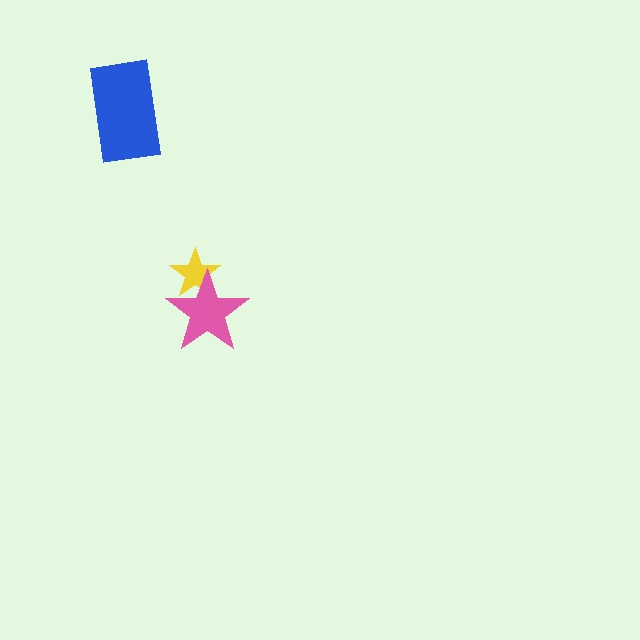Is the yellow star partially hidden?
Yes, it is partially covered by another shape.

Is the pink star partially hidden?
No, no other shape covers it.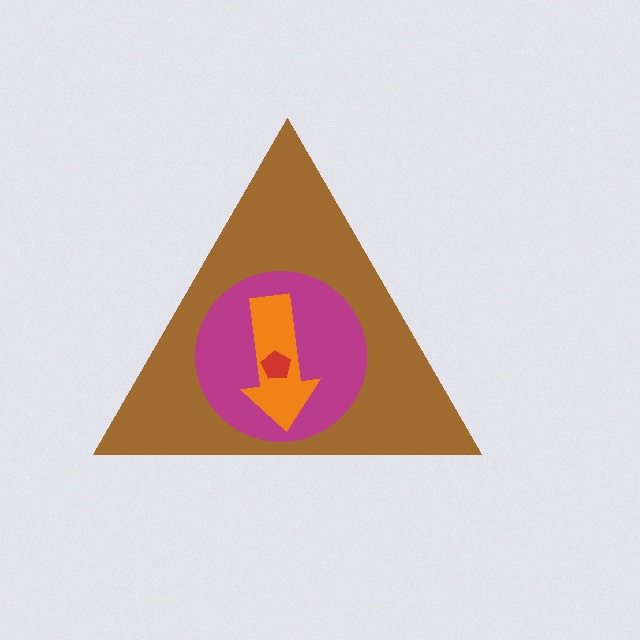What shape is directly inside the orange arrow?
The red pentagon.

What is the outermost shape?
The brown triangle.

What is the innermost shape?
The red pentagon.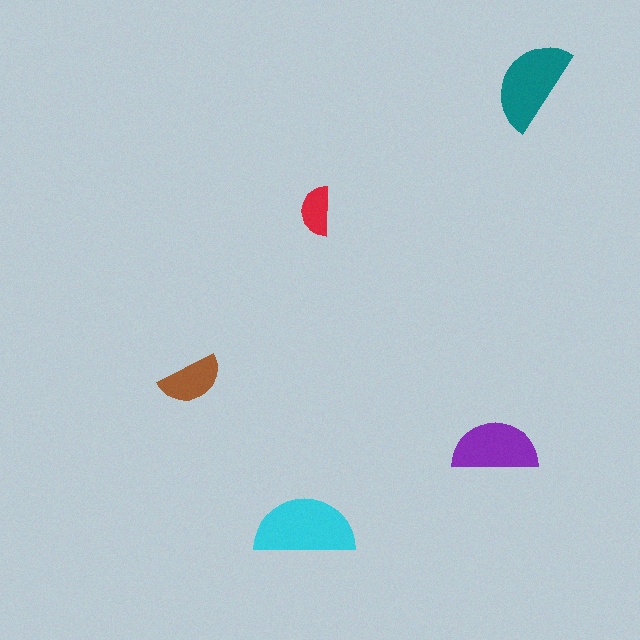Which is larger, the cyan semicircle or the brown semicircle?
The cyan one.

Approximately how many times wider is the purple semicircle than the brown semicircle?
About 1.5 times wider.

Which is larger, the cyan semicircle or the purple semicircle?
The cyan one.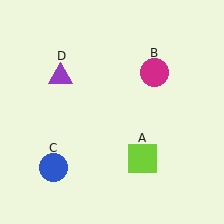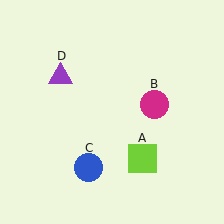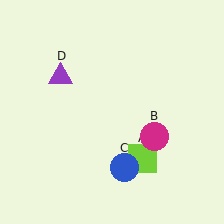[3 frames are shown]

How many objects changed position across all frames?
2 objects changed position: magenta circle (object B), blue circle (object C).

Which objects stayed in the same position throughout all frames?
Lime square (object A) and purple triangle (object D) remained stationary.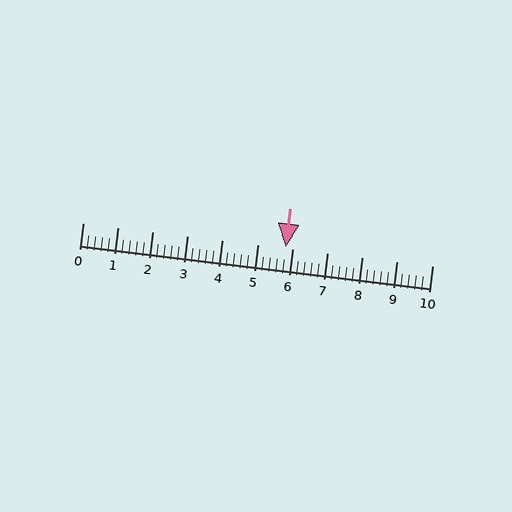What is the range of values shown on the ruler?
The ruler shows values from 0 to 10.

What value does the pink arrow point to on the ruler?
The pink arrow points to approximately 5.8.